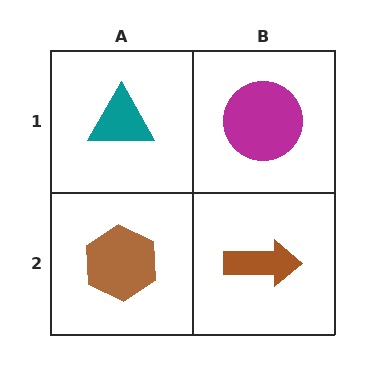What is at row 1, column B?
A magenta circle.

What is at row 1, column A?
A teal triangle.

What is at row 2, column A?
A brown hexagon.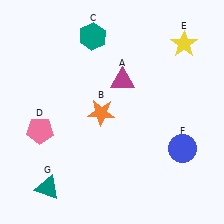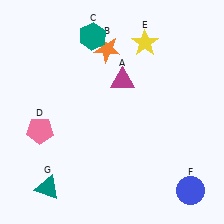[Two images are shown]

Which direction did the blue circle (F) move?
The blue circle (F) moved down.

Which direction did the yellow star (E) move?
The yellow star (E) moved left.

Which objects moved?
The objects that moved are: the orange star (B), the yellow star (E), the blue circle (F).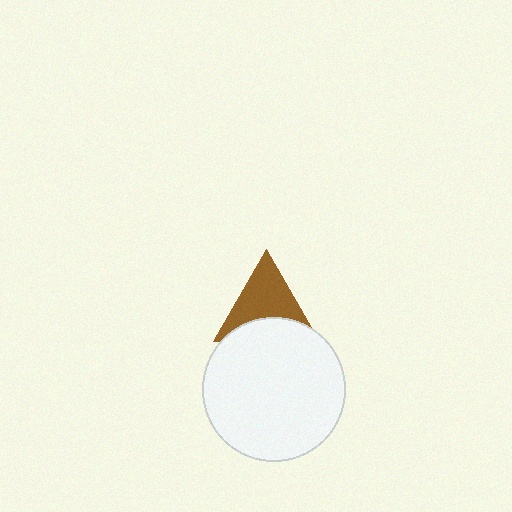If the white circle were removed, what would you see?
You would see the complete brown triangle.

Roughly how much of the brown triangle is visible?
About half of it is visible (roughly 65%).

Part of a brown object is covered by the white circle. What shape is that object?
It is a triangle.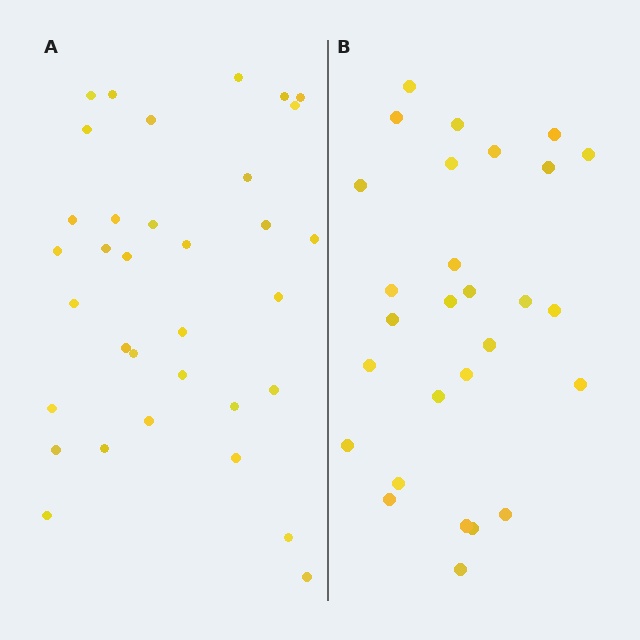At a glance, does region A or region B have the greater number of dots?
Region A (the left region) has more dots.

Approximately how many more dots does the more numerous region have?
Region A has about 6 more dots than region B.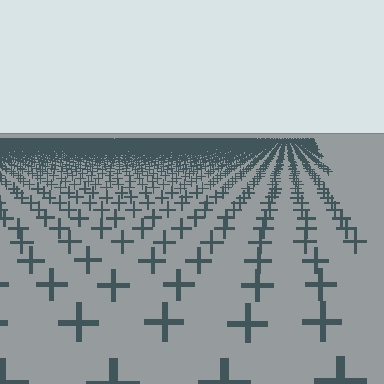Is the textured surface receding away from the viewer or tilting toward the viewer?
The surface is receding away from the viewer. Texture elements get smaller and denser toward the top.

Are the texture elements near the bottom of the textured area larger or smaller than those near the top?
Larger. Near the bottom, elements are closer to the viewer and appear at a bigger on-screen size.